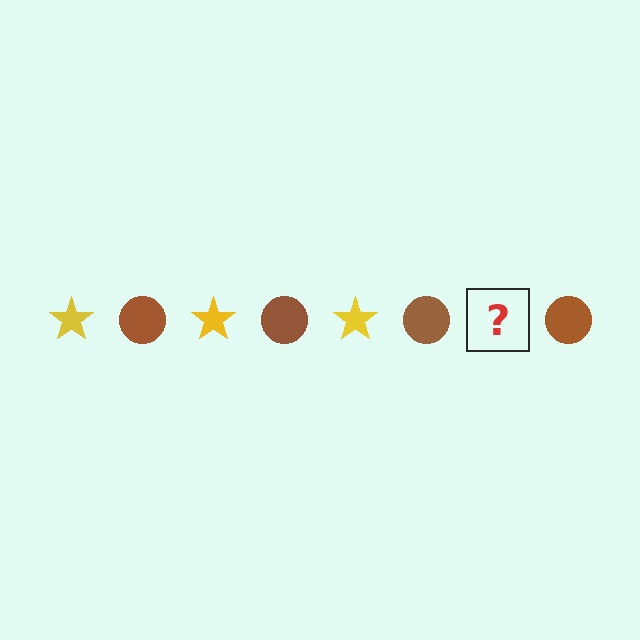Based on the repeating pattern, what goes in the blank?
The blank should be a yellow star.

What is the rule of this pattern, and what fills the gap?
The rule is that the pattern alternates between yellow star and brown circle. The gap should be filled with a yellow star.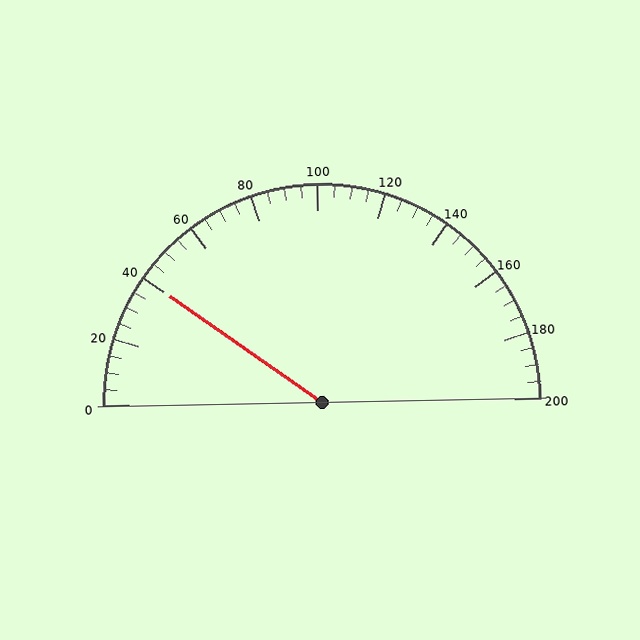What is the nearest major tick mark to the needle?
The nearest major tick mark is 40.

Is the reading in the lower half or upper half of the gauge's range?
The reading is in the lower half of the range (0 to 200).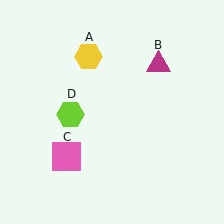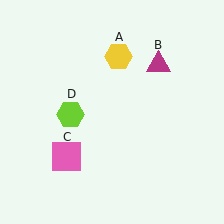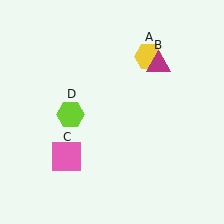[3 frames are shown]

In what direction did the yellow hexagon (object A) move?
The yellow hexagon (object A) moved right.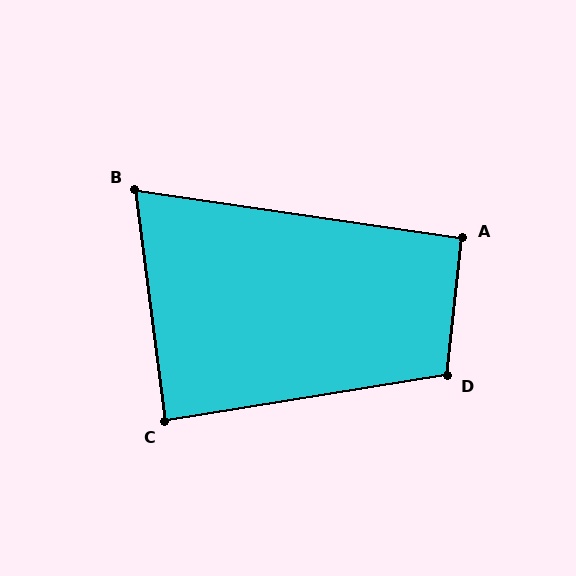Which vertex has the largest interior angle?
D, at approximately 106 degrees.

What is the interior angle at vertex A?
Approximately 92 degrees (approximately right).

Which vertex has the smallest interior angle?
B, at approximately 74 degrees.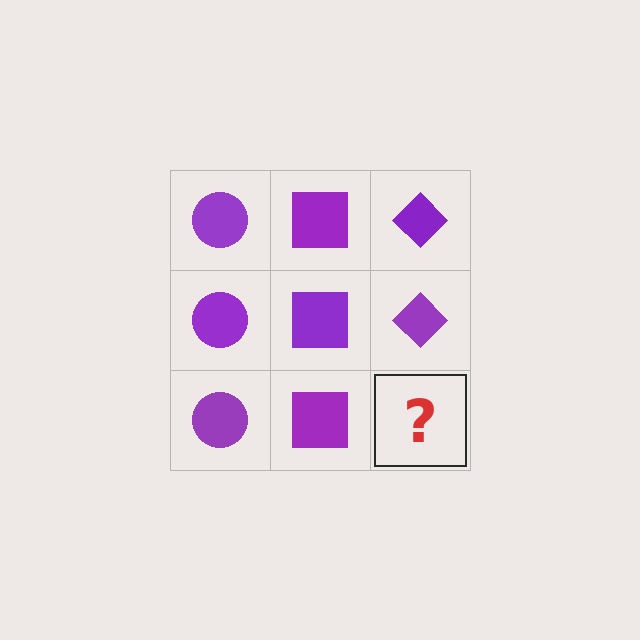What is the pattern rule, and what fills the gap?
The rule is that each column has a consistent shape. The gap should be filled with a purple diamond.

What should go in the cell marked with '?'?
The missing cell should contain a purple diamond.